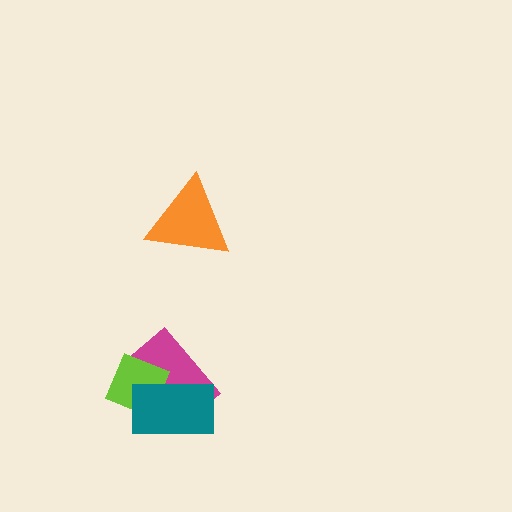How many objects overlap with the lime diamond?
2 objects overlap with the lime diamond.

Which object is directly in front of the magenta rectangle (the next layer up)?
The lime diamond is directly in front of the magenta rectangle.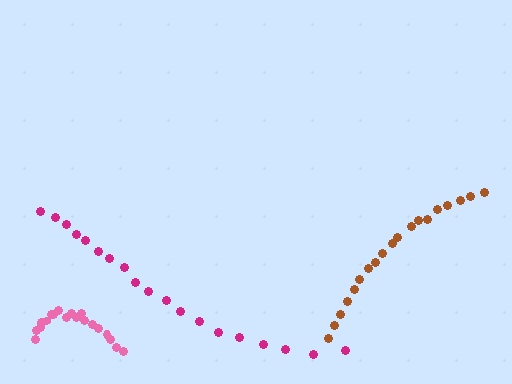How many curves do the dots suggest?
There are 3 distinct paths.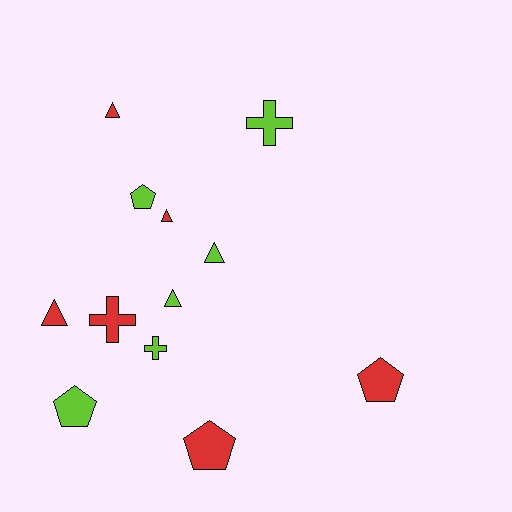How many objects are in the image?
There are 12 objects.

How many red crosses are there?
There is 1 red cross.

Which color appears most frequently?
Lime, with 6 objects.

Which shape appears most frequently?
Triangle, with 5 objects.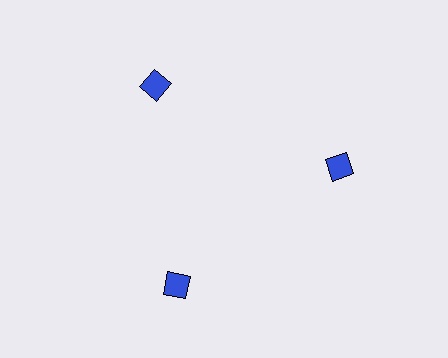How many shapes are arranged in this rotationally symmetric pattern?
There are 3 shapes, arranged in 3 groups of 1.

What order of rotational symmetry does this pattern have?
This pattern has 3-fold rotational symmetry.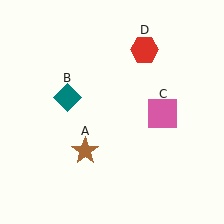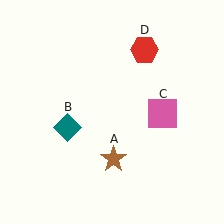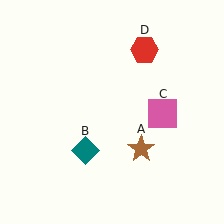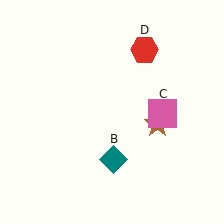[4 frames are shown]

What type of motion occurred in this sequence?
The brown star (object A), teal diamond (object B) rotated counterclockwise around the center of the scene.